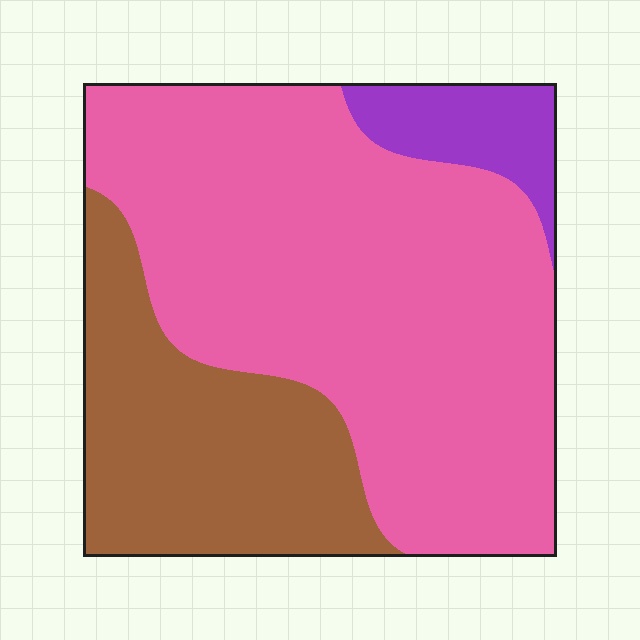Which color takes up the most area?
Pink, at roughly 65%.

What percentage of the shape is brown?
Brown takes up about one quarter (1/4) of the shape.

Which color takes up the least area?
Purple, at roughly 10%.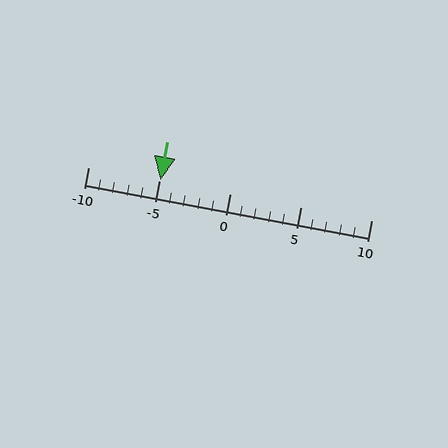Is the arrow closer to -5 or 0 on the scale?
The arrow is closer to -5.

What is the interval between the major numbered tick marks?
The major tick marks are spaced 5 units apart.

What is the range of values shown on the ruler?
The ruler shows values from -10 to 10.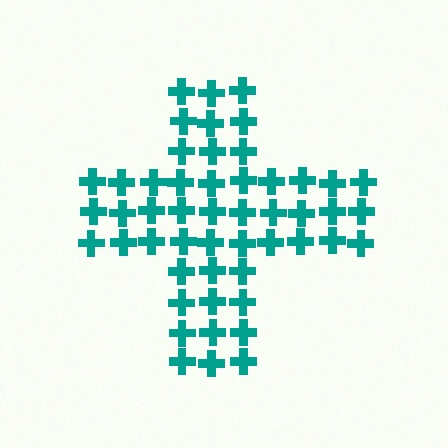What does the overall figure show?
The overall figure shows a cross.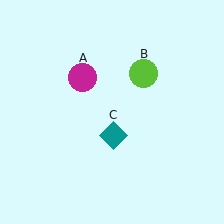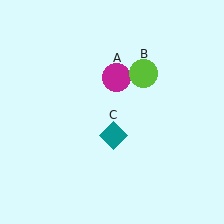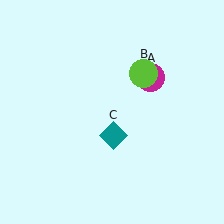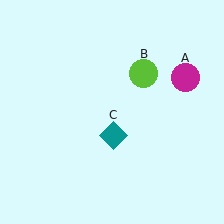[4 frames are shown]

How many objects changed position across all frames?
1 object changed position: magenta circle (object A).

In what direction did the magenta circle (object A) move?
The magenta circle (object A) moved right.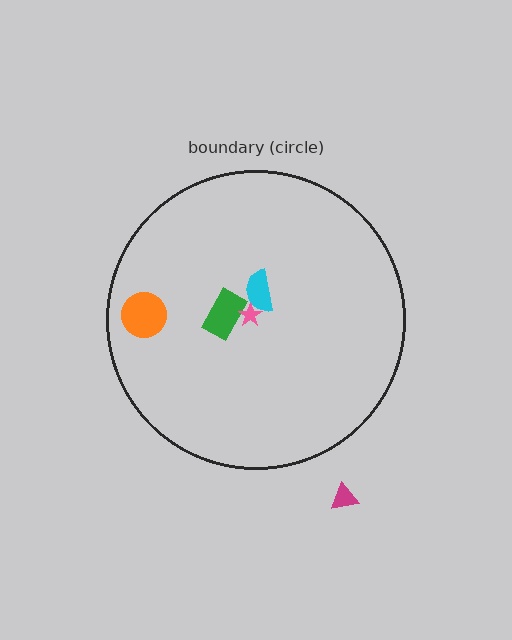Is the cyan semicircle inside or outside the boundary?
Inside.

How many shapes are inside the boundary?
4 inside, 1 outside.